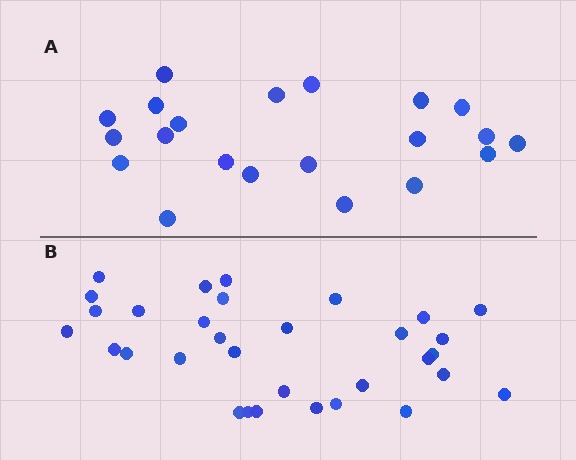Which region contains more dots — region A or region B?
Region B (the bottom region) has more dots.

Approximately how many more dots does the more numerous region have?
Region B has roughly 12 or so more dots than region A.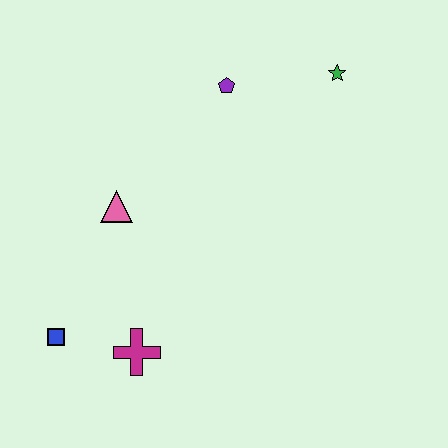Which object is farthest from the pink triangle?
The green star is farthest from the pink triangle.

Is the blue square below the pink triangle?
Yes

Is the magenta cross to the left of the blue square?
No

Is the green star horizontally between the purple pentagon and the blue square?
No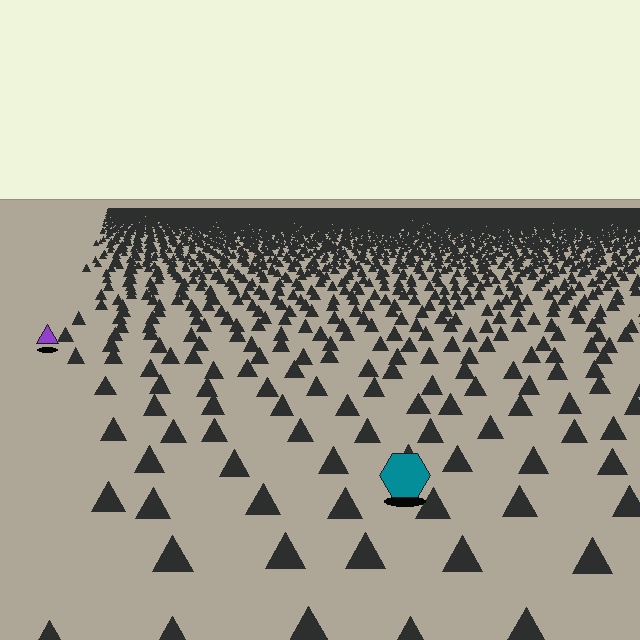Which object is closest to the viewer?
The teal hexagon is closest. The texture marks near it are larger and more spread out.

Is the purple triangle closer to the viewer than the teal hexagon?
No. The teal hexagon is closer — you can tell from the texture gradient: the ground texture is coarser near it.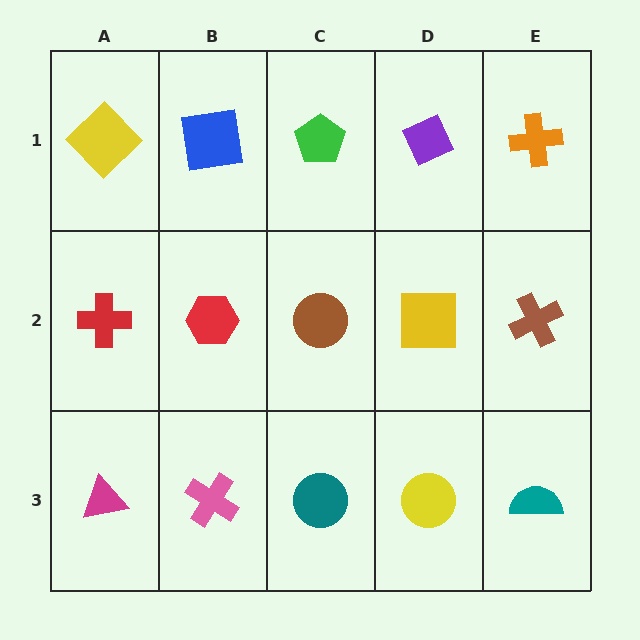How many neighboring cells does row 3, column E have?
2.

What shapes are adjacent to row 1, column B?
A red hexagon (row 2, column B), a yellow diamond (row 1, column A), a green pentagon (row 1, column C).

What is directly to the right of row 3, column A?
A pink cross.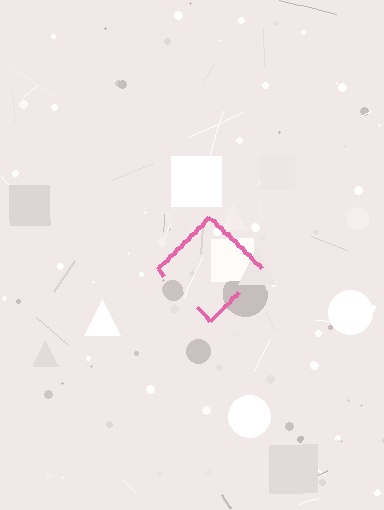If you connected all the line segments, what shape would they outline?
They would outline a diamond.